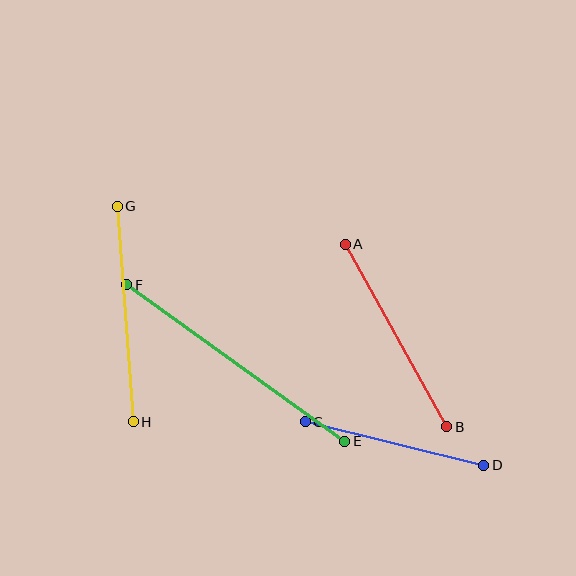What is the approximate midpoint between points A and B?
The midpoint is at approximately (396, 335) pixels.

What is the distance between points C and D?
The distance is approximately 184 pixels.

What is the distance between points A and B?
The distance is approximately 208 pixels.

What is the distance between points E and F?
The distance is approximately 268 pixels.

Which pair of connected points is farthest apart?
Points E and F are farthest apart.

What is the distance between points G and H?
The distance is approximately 216 pixels.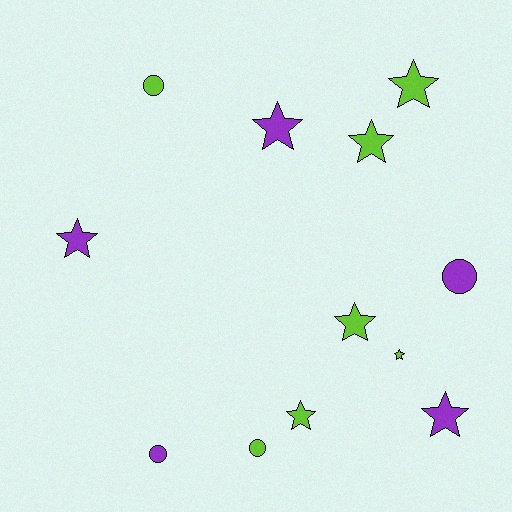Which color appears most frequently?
Lime, with 7 objects.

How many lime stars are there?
There are 5 lime stars.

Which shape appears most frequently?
Star, with 8 objects.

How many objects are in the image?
There are 12 objects.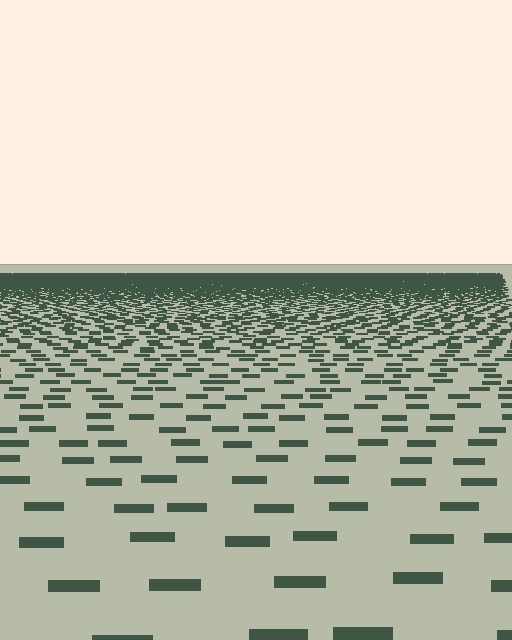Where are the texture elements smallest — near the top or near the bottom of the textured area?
Near the top.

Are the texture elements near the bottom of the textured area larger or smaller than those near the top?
Larger. Near the bottom, elements are closer to the viewer and appear at a bigger on-screen size.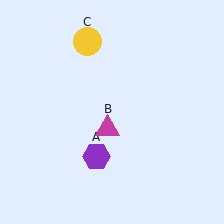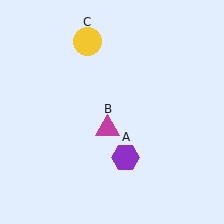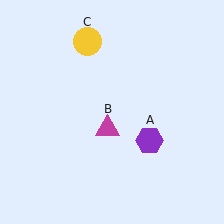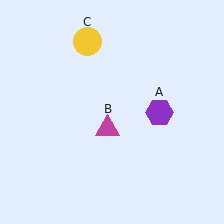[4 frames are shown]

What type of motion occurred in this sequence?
The purple hexagon (object A) rotated counterclockwise around the center of the scene.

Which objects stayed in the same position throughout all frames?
Magenta triangle (object B) and yellow circle (object C) remained stationary.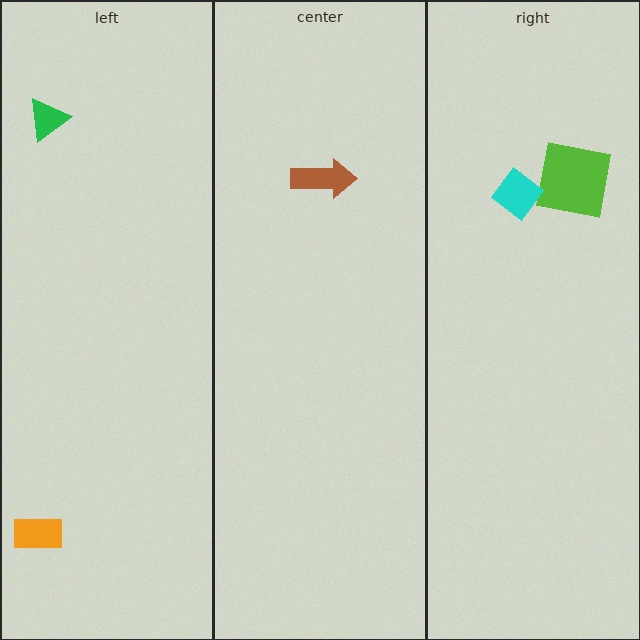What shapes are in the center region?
The brown arrow.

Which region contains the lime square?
The right region.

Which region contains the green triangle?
The left region.